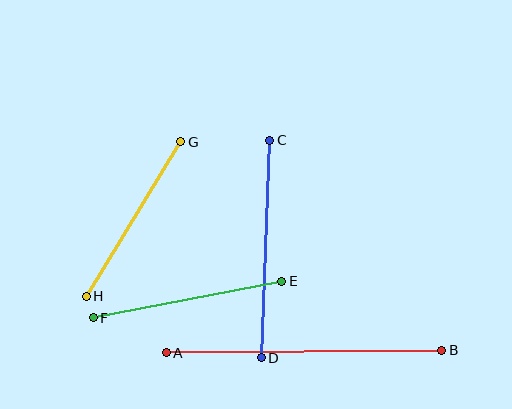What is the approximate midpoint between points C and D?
The midpoint is at approximately (265, 249) pixels.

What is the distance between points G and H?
The distance is approximately 181 pixels.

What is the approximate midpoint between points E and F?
The midpoint is at approximately (188, 300) pixels.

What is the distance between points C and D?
The distance is approximately 217 pixels.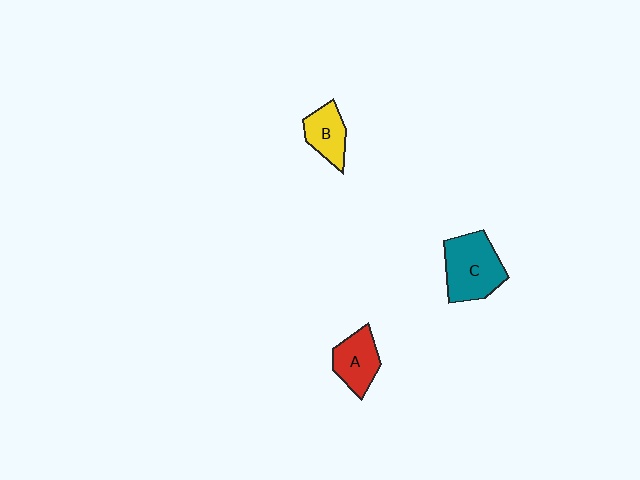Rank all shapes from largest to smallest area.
From largest to smallest: C (teal), A (red), B (yellow).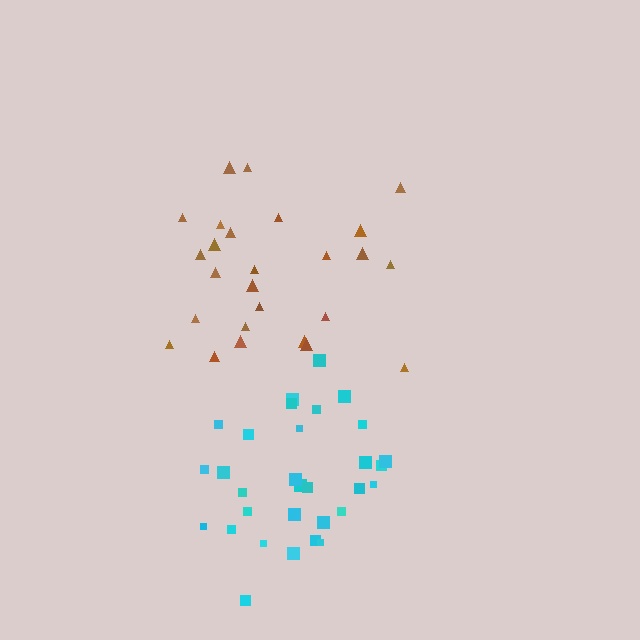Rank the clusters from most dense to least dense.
cyan, brown.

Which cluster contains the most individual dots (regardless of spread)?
Cyan (31).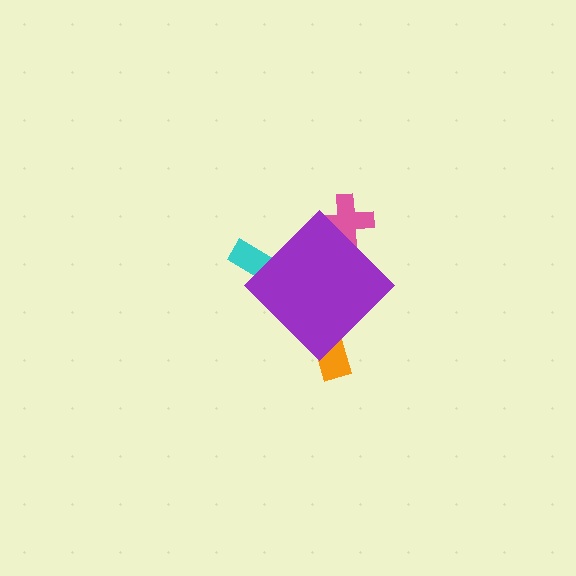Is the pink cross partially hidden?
Yes, the pink cross is partially hidden behind the purple diamond.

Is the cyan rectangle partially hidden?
Yes, the cyan rectangle is partially hidden behind the purple diamond.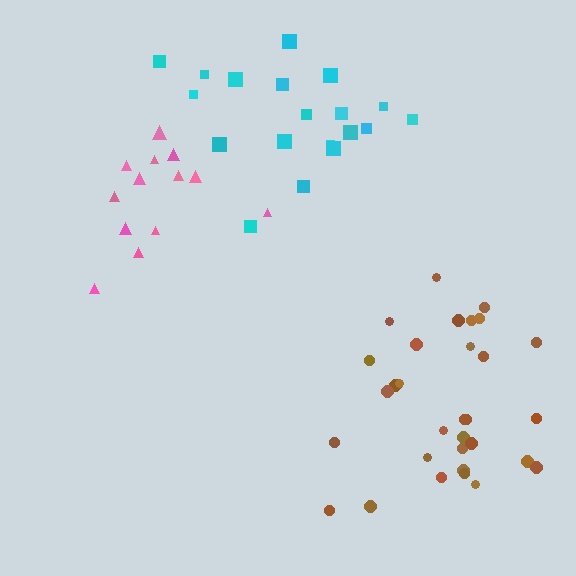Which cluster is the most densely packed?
Brown.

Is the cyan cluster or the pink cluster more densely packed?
Pink.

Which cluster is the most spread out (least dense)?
Cyan.